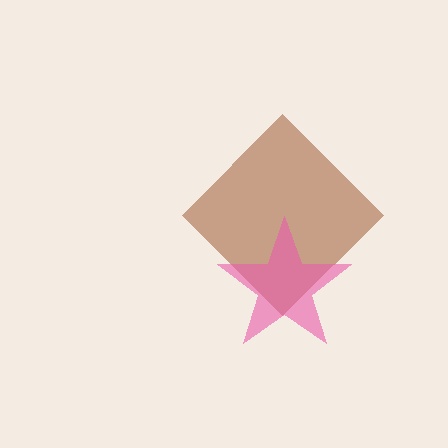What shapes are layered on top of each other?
The layered shapes are: a brown diamond, a pink star.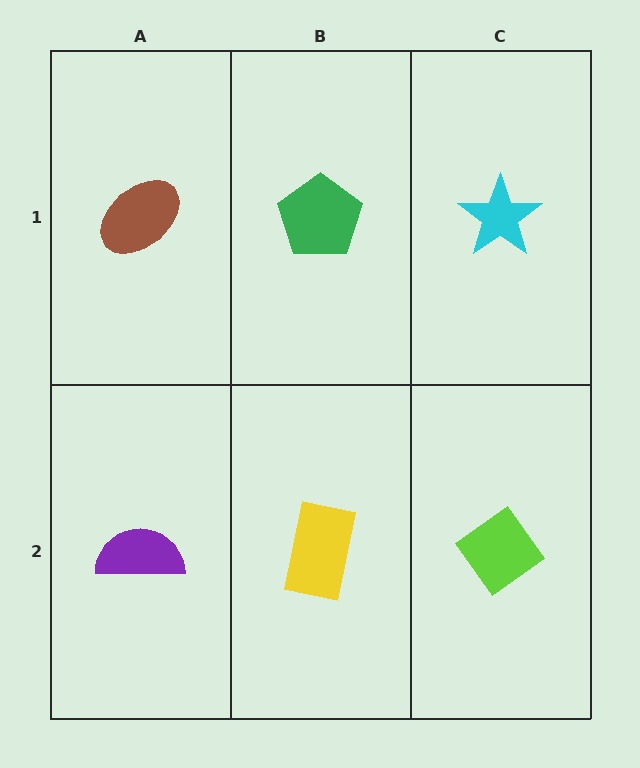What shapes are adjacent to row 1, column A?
A purple semicircle (row 2, column A), a green pentagon (row 1, column B).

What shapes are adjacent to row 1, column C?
A lime diamond (row 2, column C), a green pentagon (row 1, column B).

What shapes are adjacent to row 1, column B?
A yellow rectangle (row 2, column B), a brown ellipse (row 1, column A), a cyan star (row 1, column C).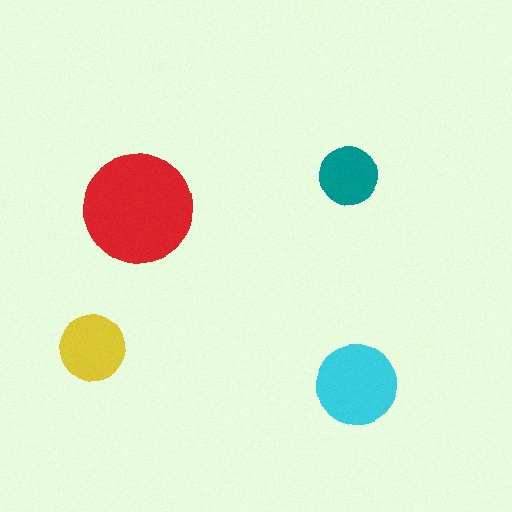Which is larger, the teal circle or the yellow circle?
The yellow one.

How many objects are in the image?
There are 4 objects in the image.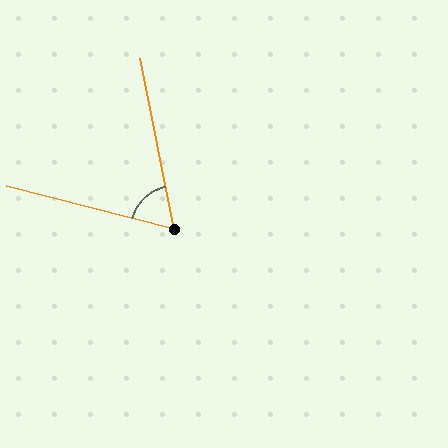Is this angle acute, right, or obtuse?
It is acute.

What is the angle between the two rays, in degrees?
Approximately 64 degrees.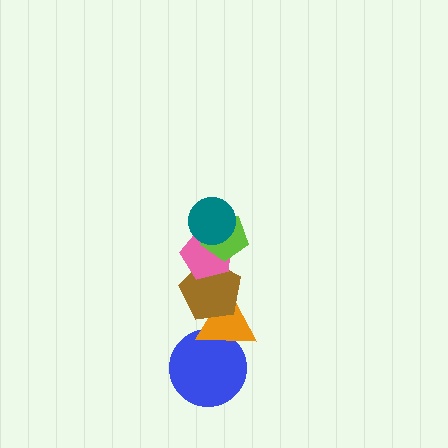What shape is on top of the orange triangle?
The brown pentagon is on top of the orange triangle.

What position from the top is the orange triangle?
The orange triangle is 5th from the top.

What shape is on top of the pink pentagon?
The lime pentagon is on top of the pink pentagon.